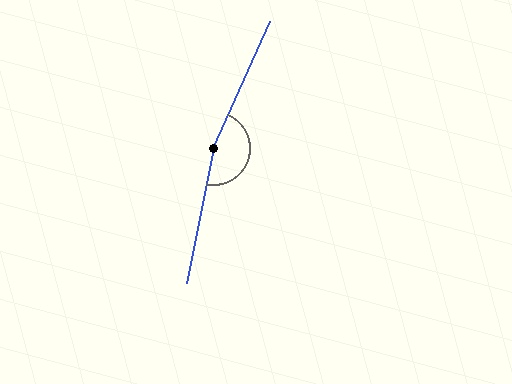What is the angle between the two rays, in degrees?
Approximately 167 degrees.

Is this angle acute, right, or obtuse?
It is obtuse.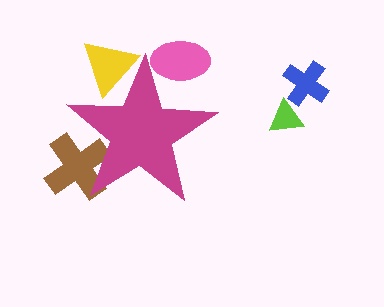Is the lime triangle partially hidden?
No, the lime triangle is fully visible.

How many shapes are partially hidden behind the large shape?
3 shapes are partially hidden.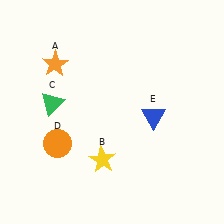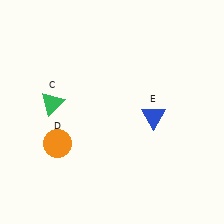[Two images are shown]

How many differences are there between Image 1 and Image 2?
There are 2 differences between the two images.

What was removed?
The yellow star (B), the orange star (A) were removed in Image 2.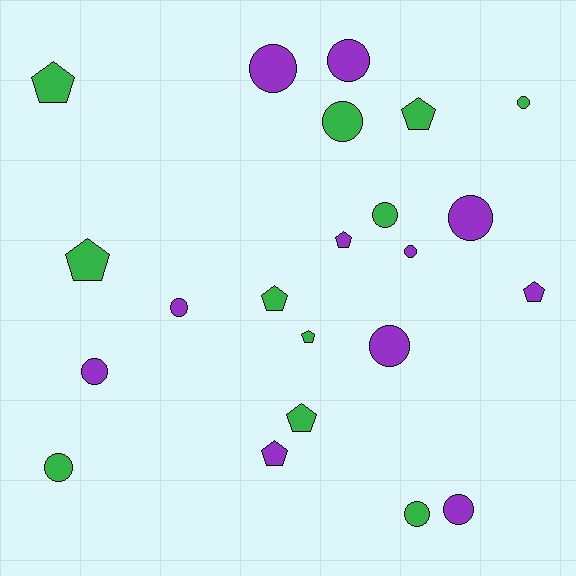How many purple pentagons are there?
There are 3 purple pentagons.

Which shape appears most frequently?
Circle, with 13 objects.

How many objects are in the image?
There are 22 objects.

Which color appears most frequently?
Purple, with 11 objects.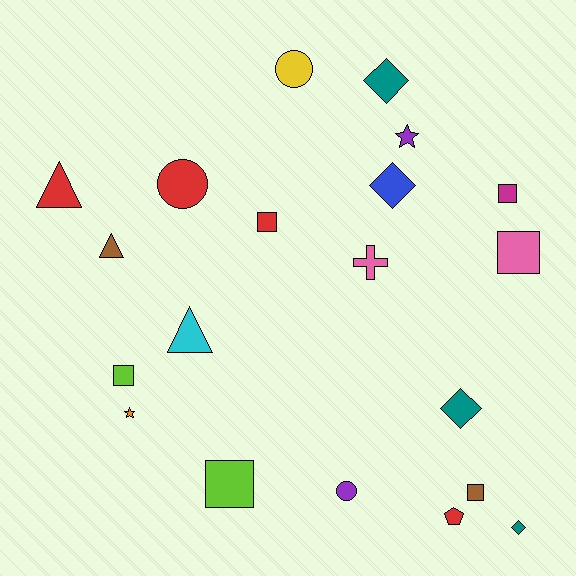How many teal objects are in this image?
There are 3 teal objects.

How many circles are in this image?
There are 3 circles.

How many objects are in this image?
There are 20 objects.